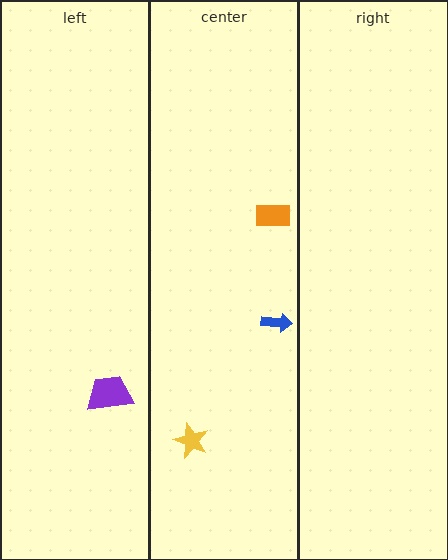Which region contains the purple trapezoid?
The left region.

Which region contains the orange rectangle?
The center region.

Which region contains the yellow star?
The center region.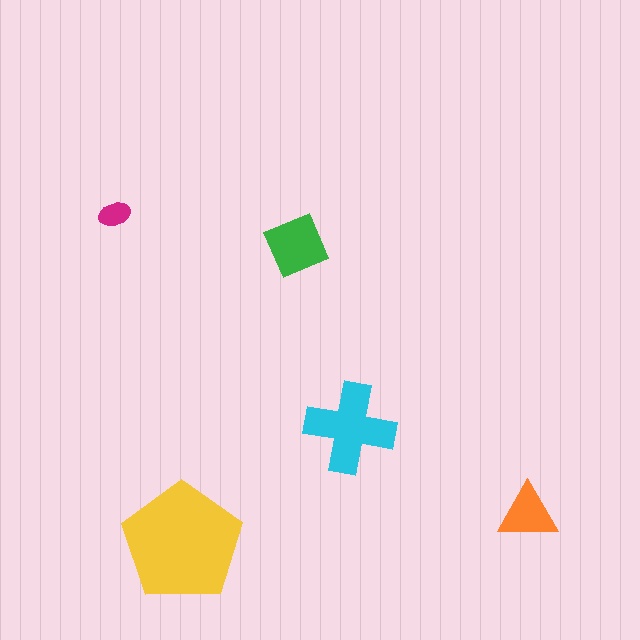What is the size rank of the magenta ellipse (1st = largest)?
5th.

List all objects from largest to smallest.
The yellow pentagon, the cyan cross, the green diamond, the orange triangle, the magenta ellipse.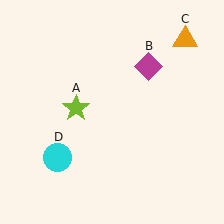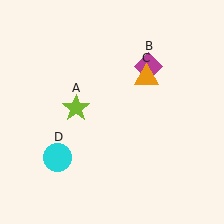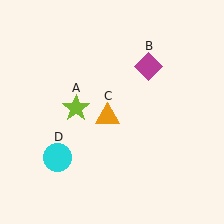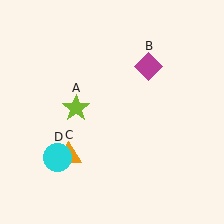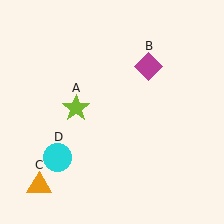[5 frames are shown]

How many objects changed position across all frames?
1 object changed position: orange triangle (object C).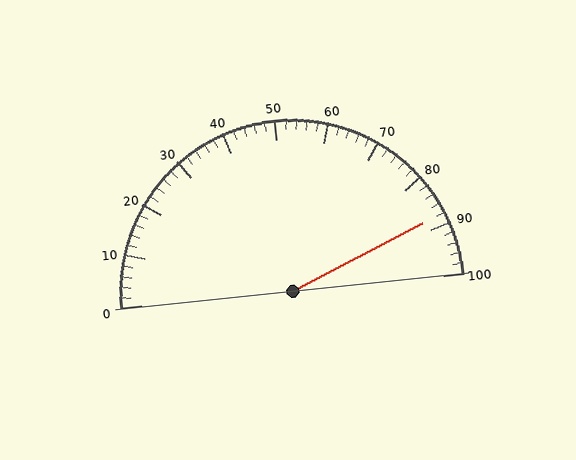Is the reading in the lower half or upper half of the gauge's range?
The reading is in the upper half of the range (0 to 100).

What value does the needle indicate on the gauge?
The needle indicates approximately 88.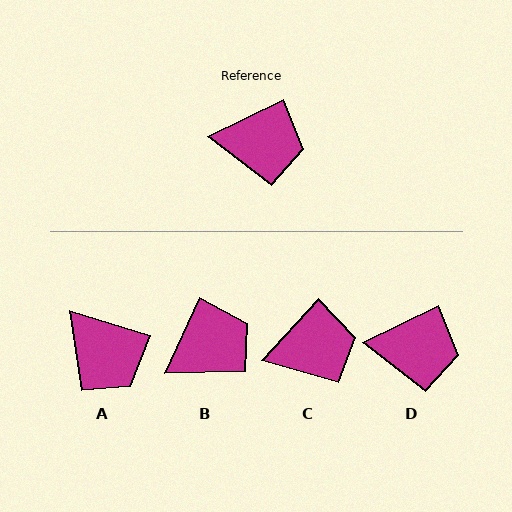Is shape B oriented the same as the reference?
No, it is off by about 39 degrees.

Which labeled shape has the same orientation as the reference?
D.